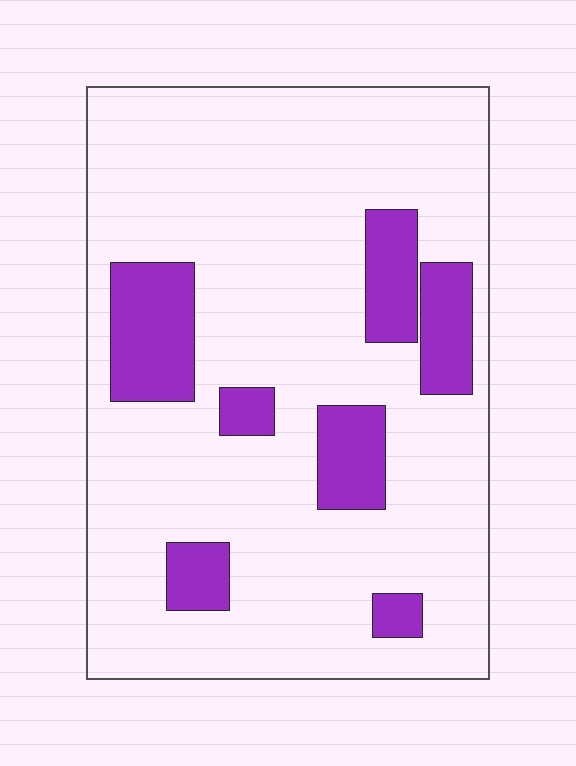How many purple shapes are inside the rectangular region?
7.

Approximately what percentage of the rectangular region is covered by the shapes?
Approximately 20%.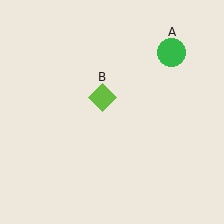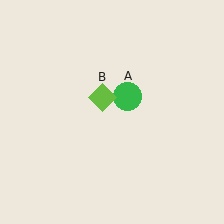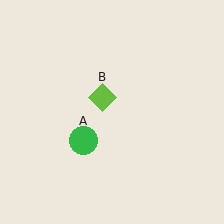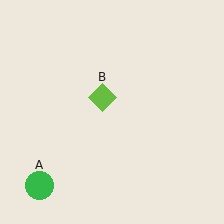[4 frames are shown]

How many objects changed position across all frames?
1 object changed position: green circle (object A).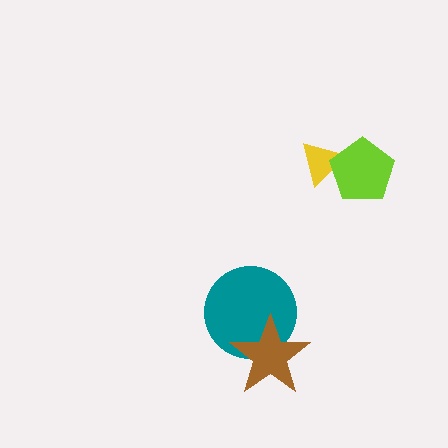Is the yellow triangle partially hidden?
Yes, it is partially covered by another shape.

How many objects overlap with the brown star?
1 object overlaps with the brown star.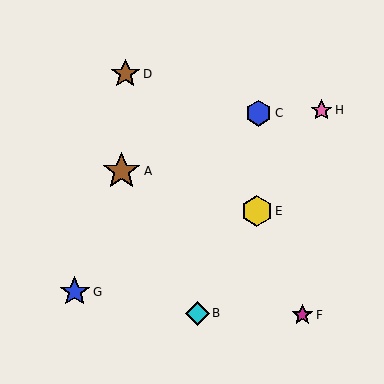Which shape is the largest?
The brown star (labeled A) is the largest.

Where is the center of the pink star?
The center of the pink star is at (321, 110).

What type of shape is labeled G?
Shape G is a blue star.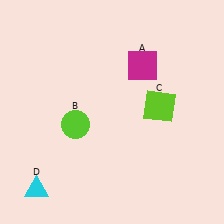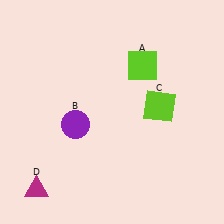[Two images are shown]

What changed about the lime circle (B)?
In Image 1, B is lime. In Image 2, it changed to purple.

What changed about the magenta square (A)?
In Image 1, A is magenta. In Image 2, it changed to lime.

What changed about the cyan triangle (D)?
In Image 1, D is cyan. In Image 2, it changed to magenta.